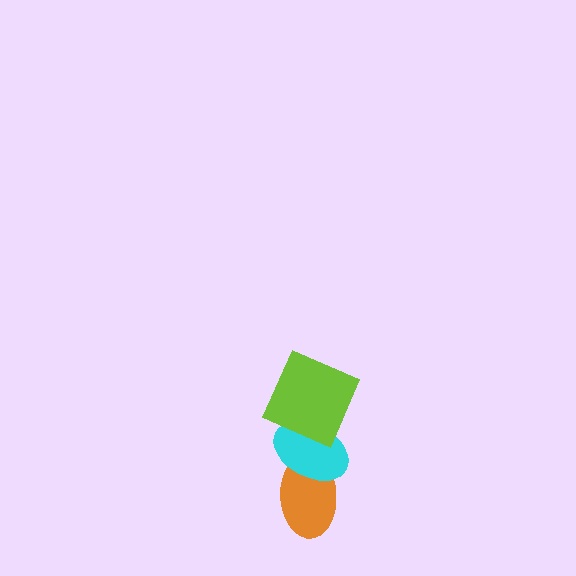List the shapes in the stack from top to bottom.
From top to bottom: the lime square, the cyan ellipse, the orange ellipse.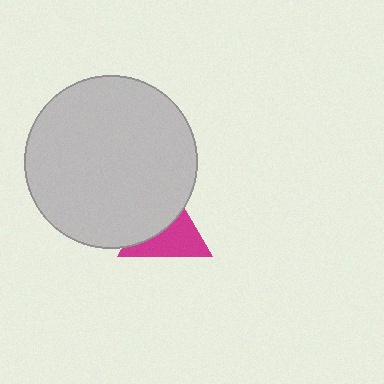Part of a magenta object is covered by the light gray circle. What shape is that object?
It is a triangle.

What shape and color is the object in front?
The object in front is a light gray circle.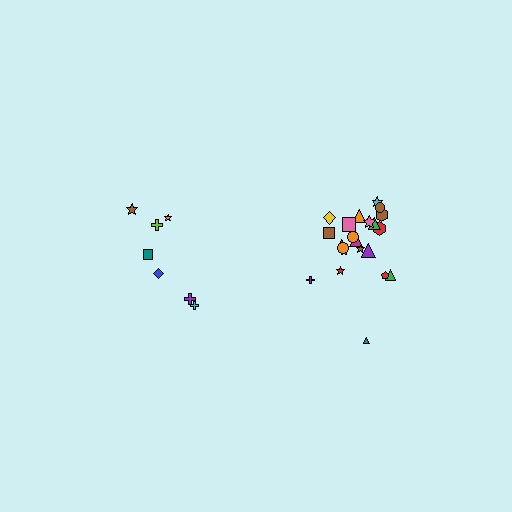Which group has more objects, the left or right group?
The right group.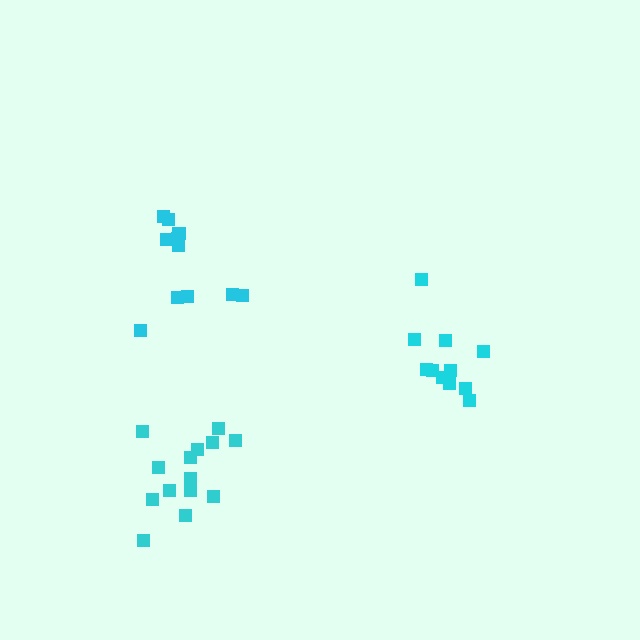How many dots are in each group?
Group 1: 11 dots, Group 2: 11 dots, Group 3: 14 dots (36 total).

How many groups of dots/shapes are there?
There are 3 groups.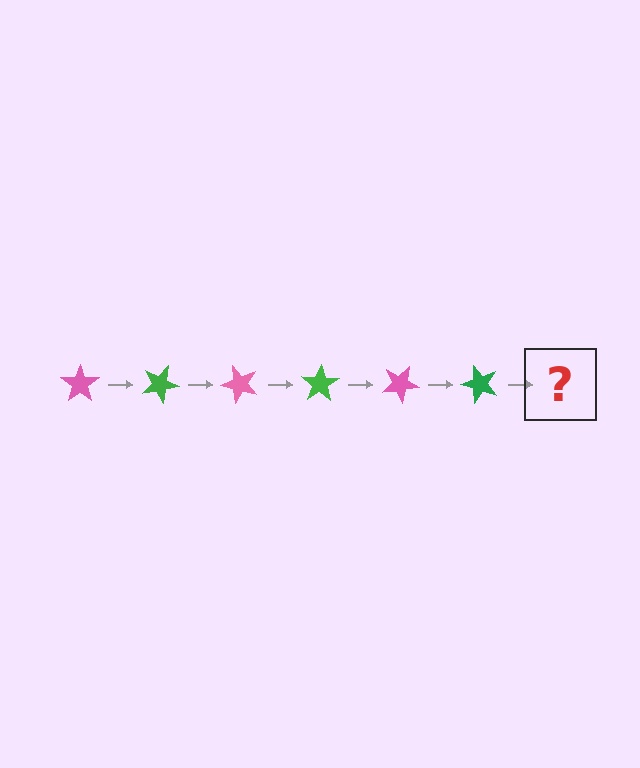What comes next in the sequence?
The next element should be a pink star, rotated 150 degrees from the start.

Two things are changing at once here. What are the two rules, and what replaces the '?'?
The two rules are that it rotates 25 degrees each step and the color cycles through pink and green. The '?' should be a pink star, rotated 150 degrees from the start.